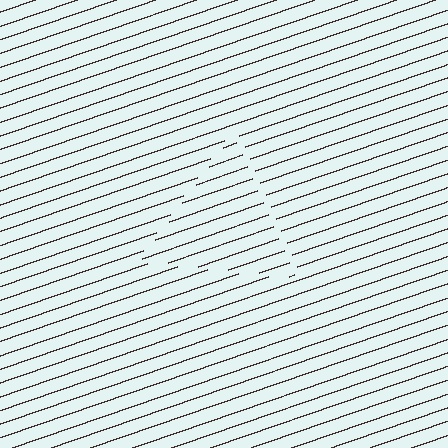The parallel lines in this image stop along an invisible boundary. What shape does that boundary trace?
An illusory triangle. The interior of the shape contains the same grating, shifted by half a period — the contour is defined by the phase discontinuity where line-ends from the inner and outer gratings abut.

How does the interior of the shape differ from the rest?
The interior of the shape contains the same grating, shifted by half a period — the contour is defined by the phase discontinuity where line-ends from the inner and outer gratings abut.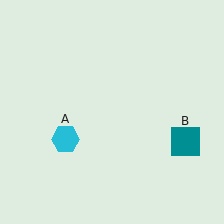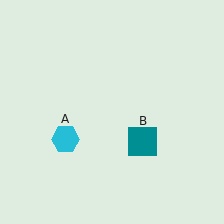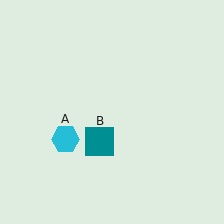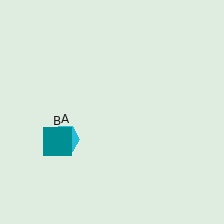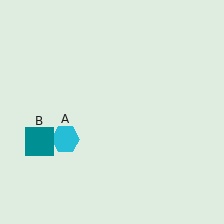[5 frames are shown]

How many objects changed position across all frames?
1 object changed position: teal square (object B).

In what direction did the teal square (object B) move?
The teal square (object B) moved left.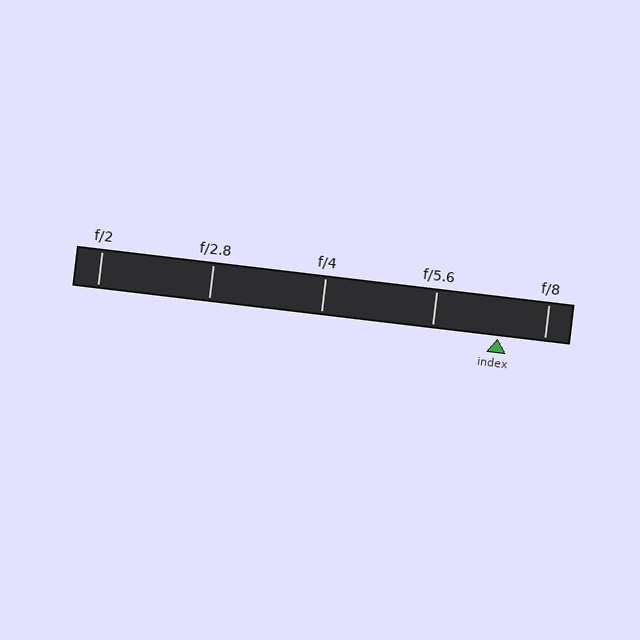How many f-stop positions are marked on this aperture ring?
There are 5 f-stop positions marked.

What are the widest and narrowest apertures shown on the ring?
The widest aperture shown is f/2 and the narrowest is f/8.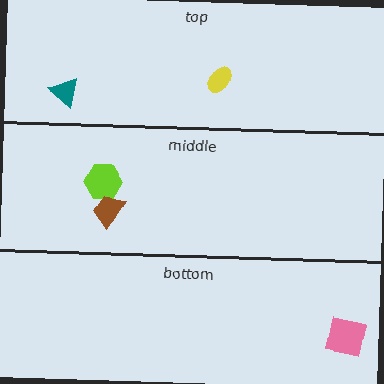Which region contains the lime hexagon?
The middle region.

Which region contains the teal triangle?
The top region.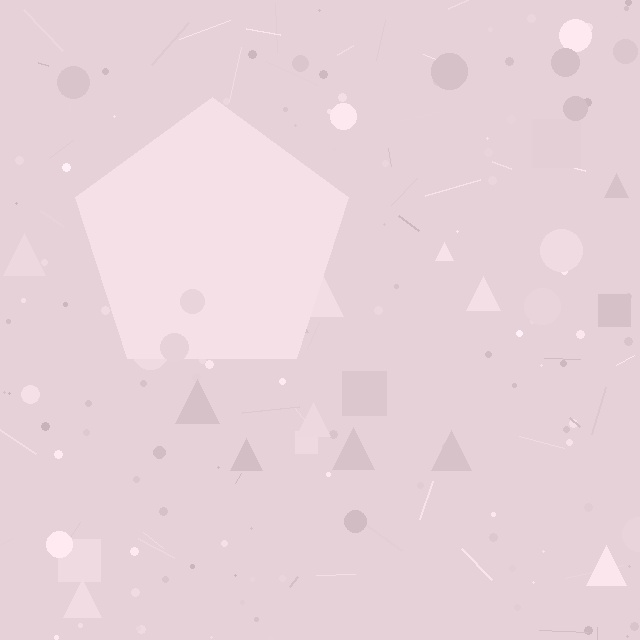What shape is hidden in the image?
A pentagon is hidden in the image.